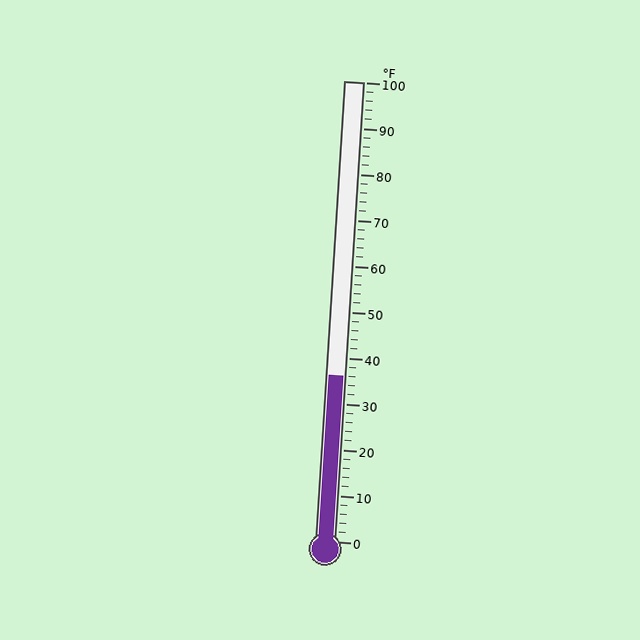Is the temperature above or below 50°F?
The temperature is below 50°F.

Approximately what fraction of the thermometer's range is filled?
The thermometer is filled to approximately 35% of its range.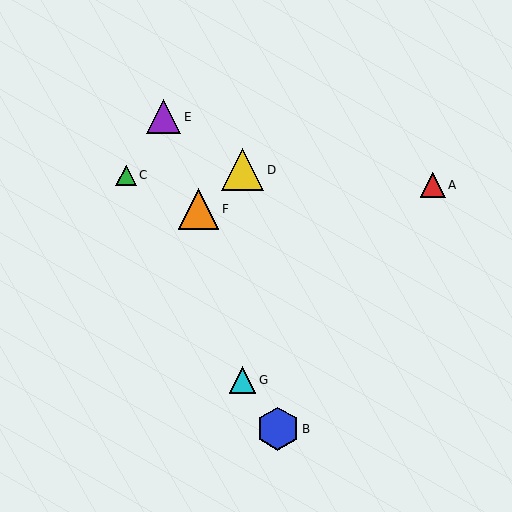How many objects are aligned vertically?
2 objects (D, G) are aligned vertically.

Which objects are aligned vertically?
Objects D, G are aligned vertically.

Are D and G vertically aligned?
Yes, both are at x≈243.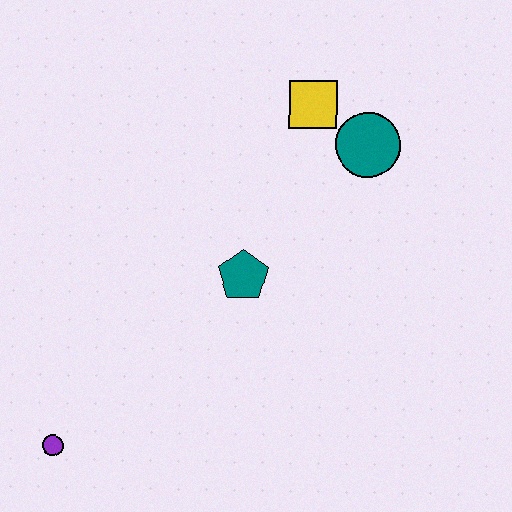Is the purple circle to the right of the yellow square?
No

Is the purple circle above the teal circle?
No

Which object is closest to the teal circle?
The yellow square is closest to the teal circle.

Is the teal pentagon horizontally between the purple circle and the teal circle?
Yes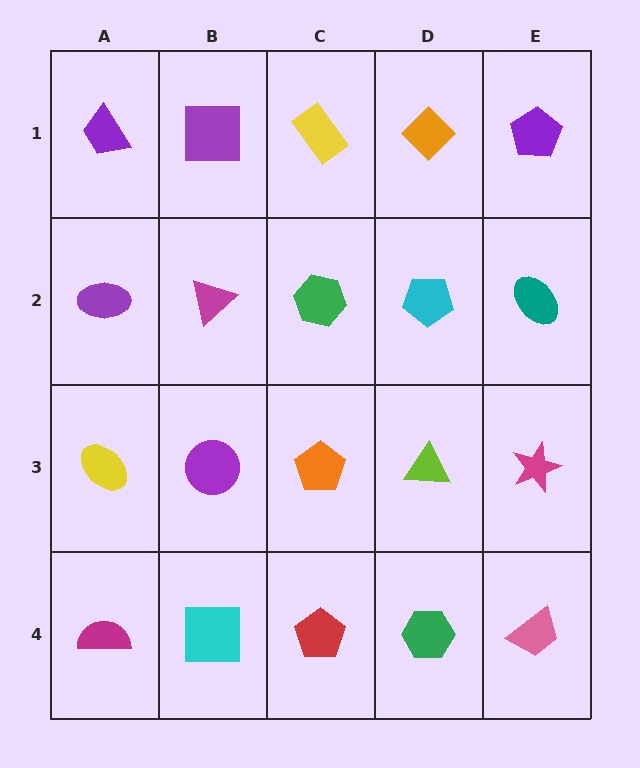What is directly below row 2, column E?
A magenta star.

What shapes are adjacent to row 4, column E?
A magenta star (row 3, column E), a green hexagon (row 4, column D).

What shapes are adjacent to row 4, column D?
A lime triangle (row 3, column D), a red pentagon (row 4, column C), a pink trapezoid (row 4, column E).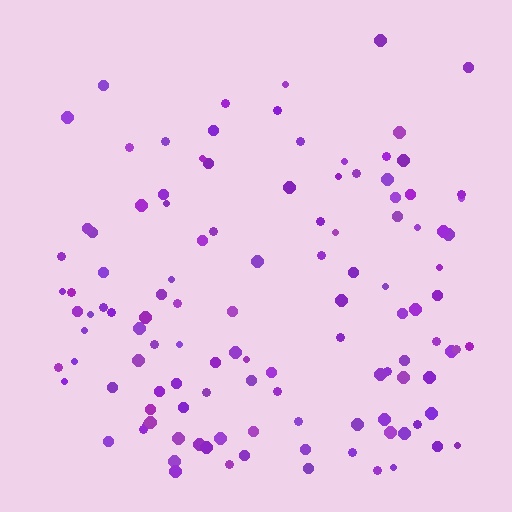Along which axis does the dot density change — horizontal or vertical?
Vertical.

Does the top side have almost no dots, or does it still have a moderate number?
Still a moderate number, just noticeably fewer than the bottom.